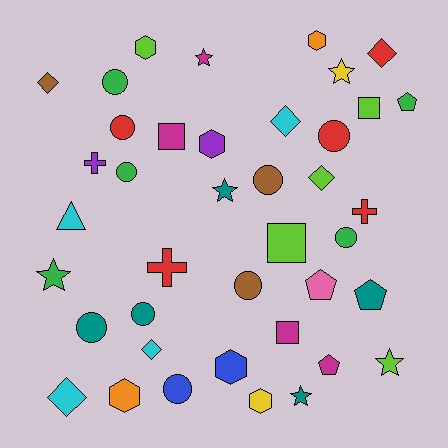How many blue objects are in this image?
There are 2 blue objects.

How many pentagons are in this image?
There are 4 pentagons.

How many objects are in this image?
There are 40 objects.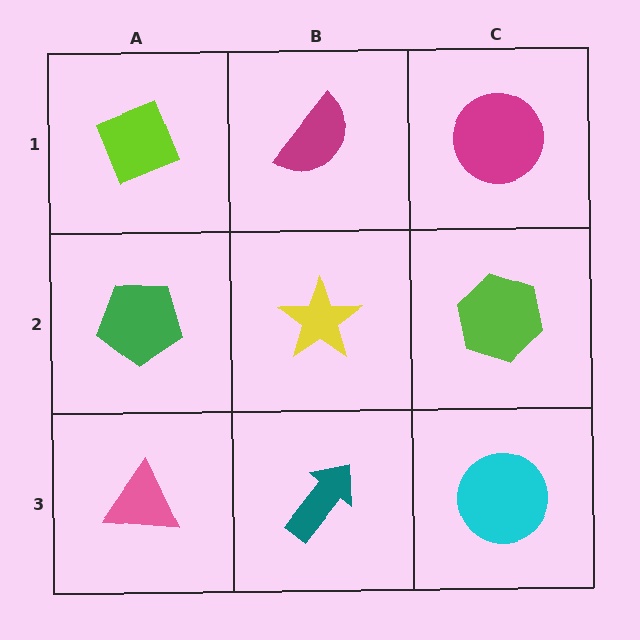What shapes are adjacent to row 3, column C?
A lime hexagon (row 2, column C), a teal arrow (row 3, column B).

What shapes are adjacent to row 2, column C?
A magenta circle (row 1, column C), a cyan circle (row 3, column C), a yellow star (row 2, column B).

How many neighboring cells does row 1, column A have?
2.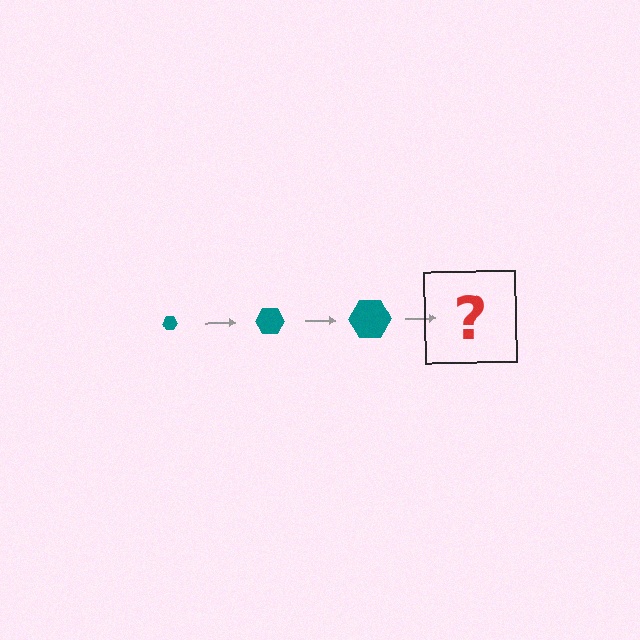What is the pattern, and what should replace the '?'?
The pattern is that the hexagon gets progressively larger each step. The '?' should be a teal hexagon, larger than the previous one.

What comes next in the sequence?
The next element should be a teal hexagon, larger than the previous one.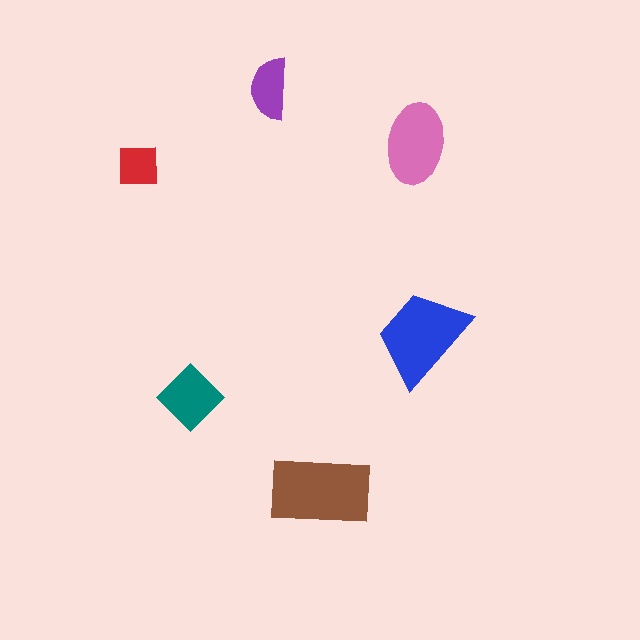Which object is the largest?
The brown rectangle.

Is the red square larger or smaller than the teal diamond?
Smaller.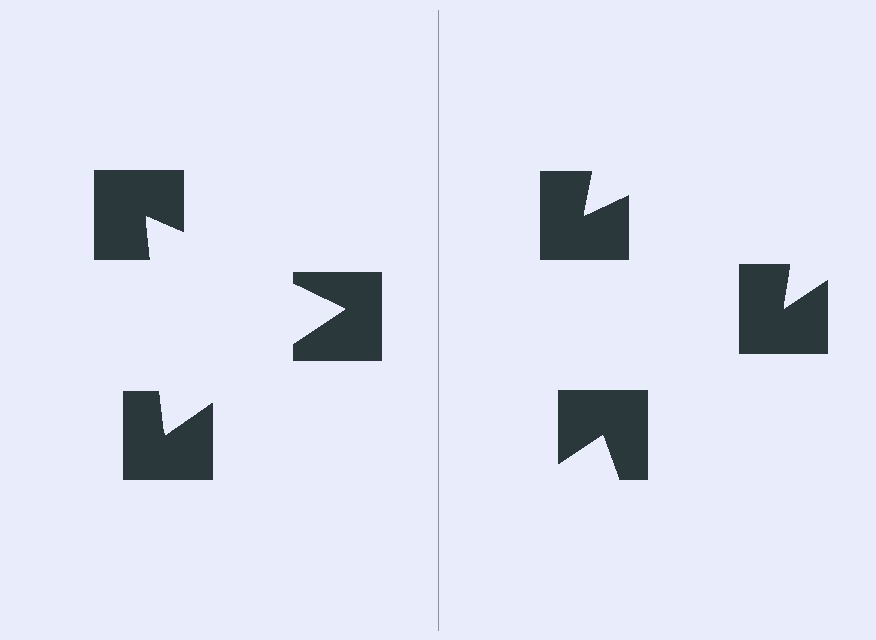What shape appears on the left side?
An illusory triangle.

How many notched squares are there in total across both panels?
6 — 3 on each side.